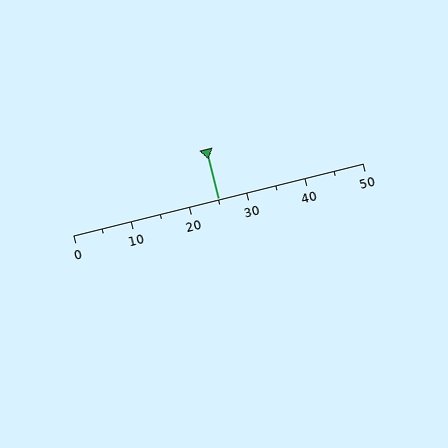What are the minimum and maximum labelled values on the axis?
The axis runs from 0 to 50.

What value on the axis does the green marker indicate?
The marker indicates approximately 25.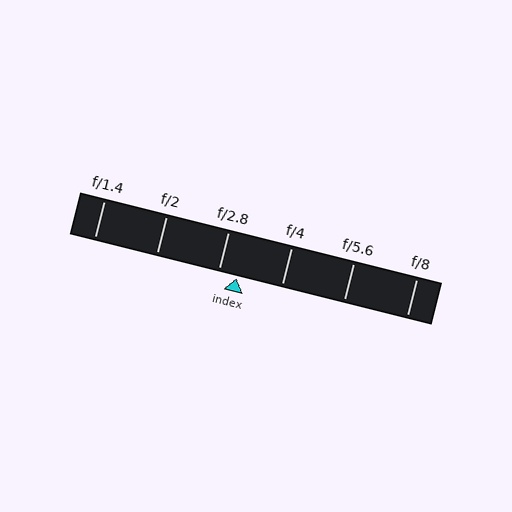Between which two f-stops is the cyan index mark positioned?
The index mark is between f/2.8 and f/4.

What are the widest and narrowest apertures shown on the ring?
The widest aperture shown is f/1.4 and the narrowest is f/8.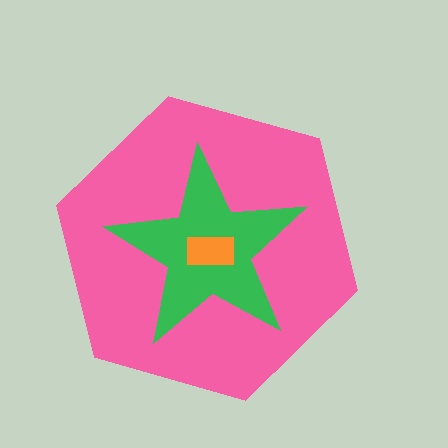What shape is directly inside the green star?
The orange rectangle.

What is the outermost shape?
The pink hexagon.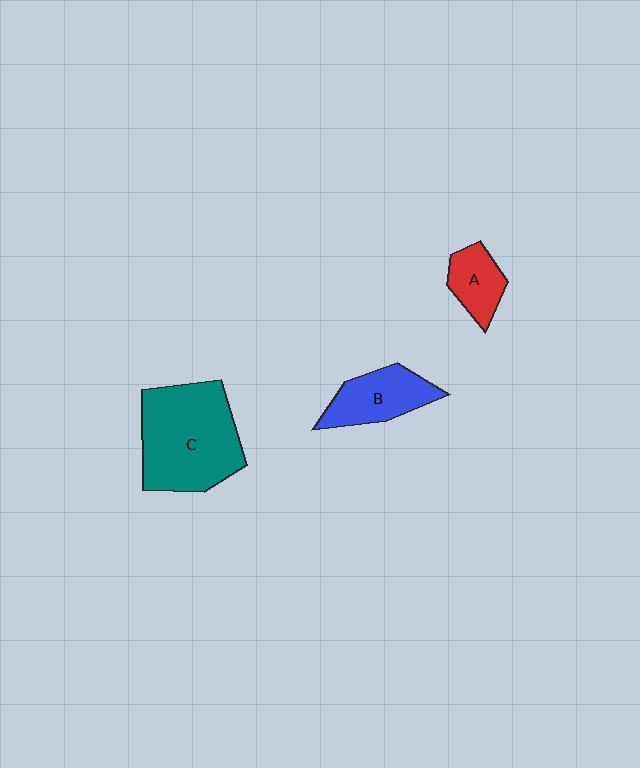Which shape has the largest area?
Shape C (teal).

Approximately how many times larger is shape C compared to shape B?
Approximately 2.0 times.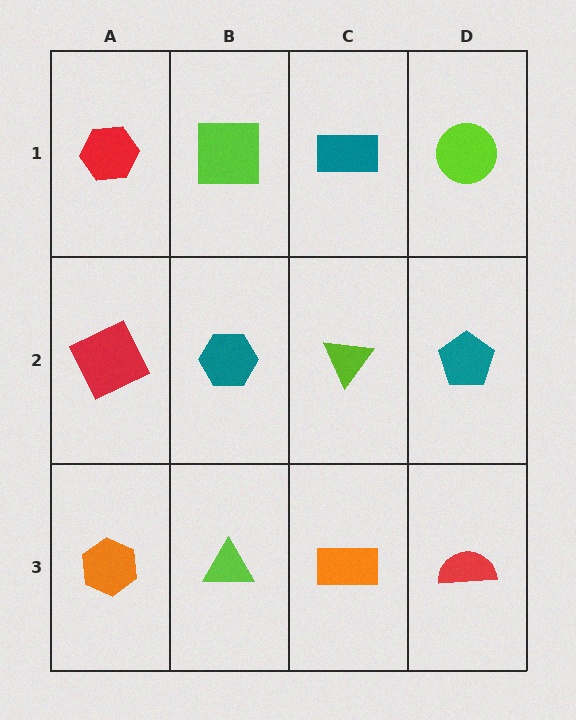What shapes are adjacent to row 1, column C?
A lime triangle (row 2, column C), a lime square (row 1, column B), a lime circle (row 1, column D).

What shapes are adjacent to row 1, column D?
A teal pentagon (row 2, column D), a teal rectangle (row 1, column C).